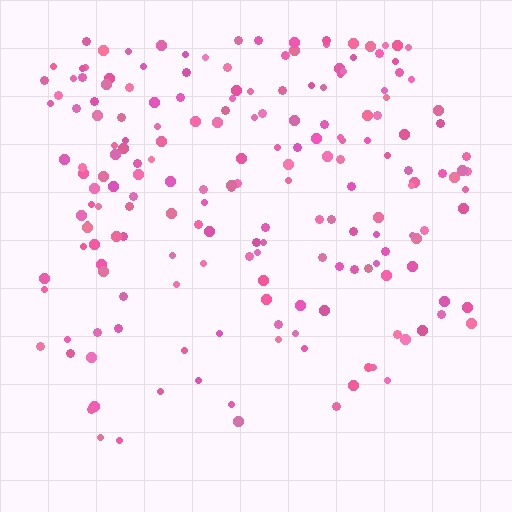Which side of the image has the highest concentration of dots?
The top.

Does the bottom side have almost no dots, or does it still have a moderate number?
Still a moderate number, just noticeably fewer than the top.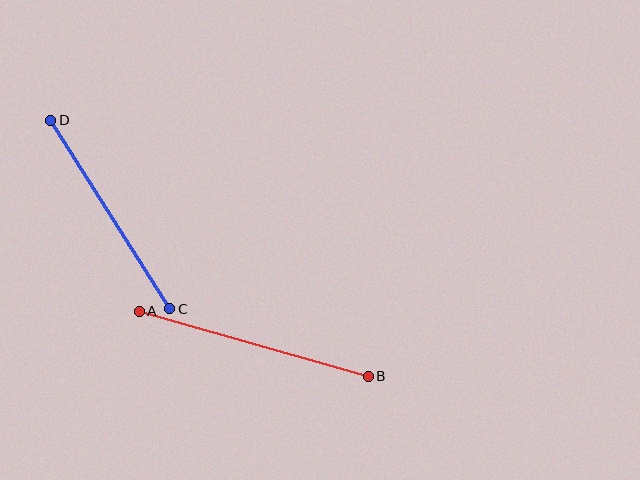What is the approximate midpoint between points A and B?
The midpoint is at approximately (254, 344) pixels.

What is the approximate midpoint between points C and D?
The midpoint is at approximately (110, 215) pixels.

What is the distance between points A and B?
The distance is approximately 238 pixels.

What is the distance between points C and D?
The distance is approximately 223 pixels.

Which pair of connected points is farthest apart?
Points A and B are farthest apart.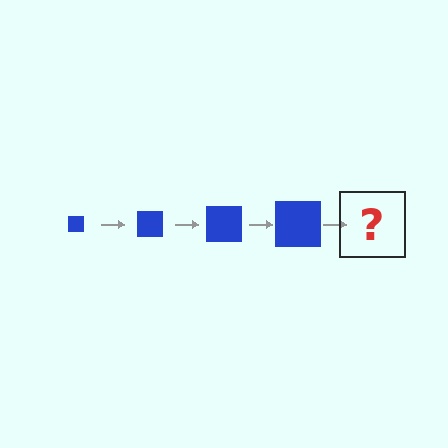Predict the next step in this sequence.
The next step is a blue square, larger than the previous one.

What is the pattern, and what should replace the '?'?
The pattern is that the square gets progressively larger each step. The '?' should be a blue square, larger than the previous one.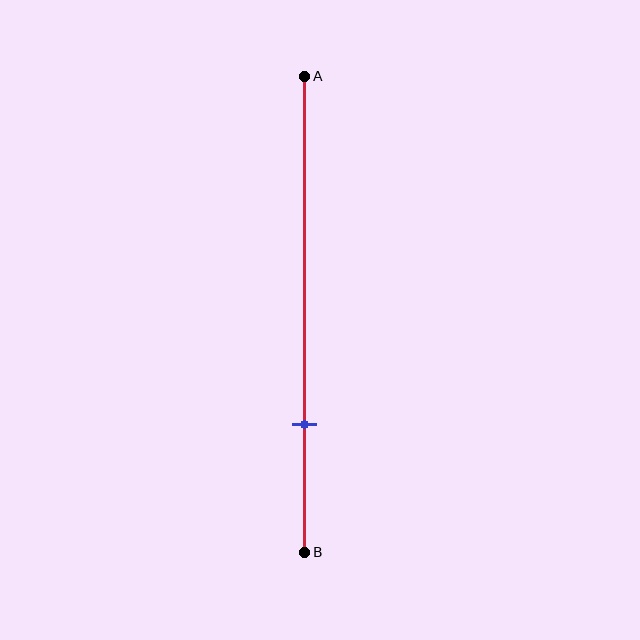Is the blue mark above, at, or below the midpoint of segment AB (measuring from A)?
The blue mark is below the midpoint of segment AB.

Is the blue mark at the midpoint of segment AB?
No, the mark is at about 75% from A, not at the 50% midpoint.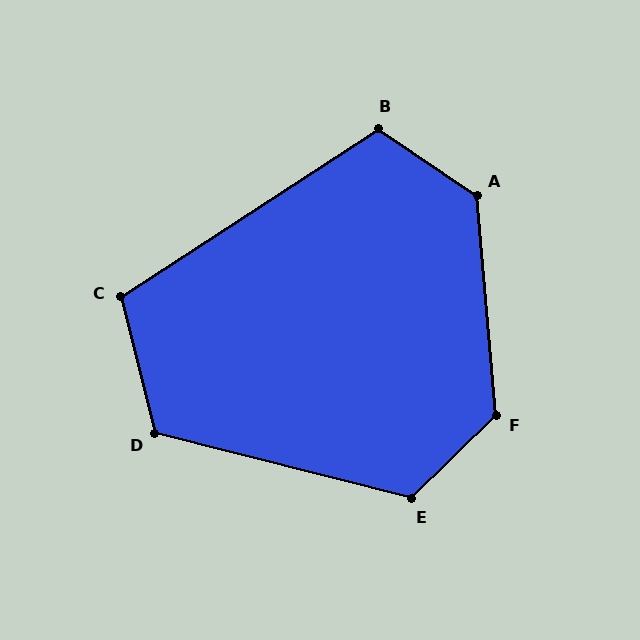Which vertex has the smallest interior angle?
C, at approximately 109 degrees.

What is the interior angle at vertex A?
Approximately 129 degrees (obtuse).